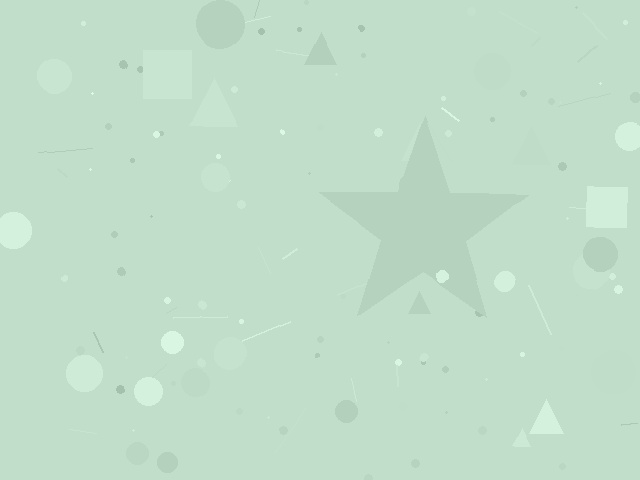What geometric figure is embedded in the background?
A star is embedded in the background.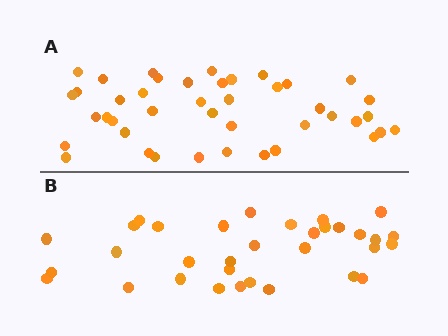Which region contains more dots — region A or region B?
Region A (the top region) has more dots.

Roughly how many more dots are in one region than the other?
Region A has roughly 8 or so more dots than region B.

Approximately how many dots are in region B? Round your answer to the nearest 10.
About 30 dots. (The exact count is 33, which rounds to 30.)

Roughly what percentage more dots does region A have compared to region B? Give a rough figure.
About 25% more.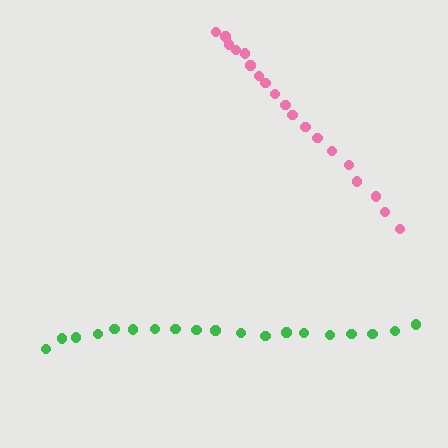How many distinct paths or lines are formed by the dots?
There are 2 distinct paths.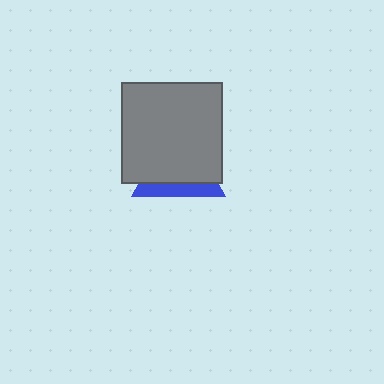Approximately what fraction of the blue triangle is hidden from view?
Roughly 69% of the blue triangle is hidden behind the gray square.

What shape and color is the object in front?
The object in front is a gray square.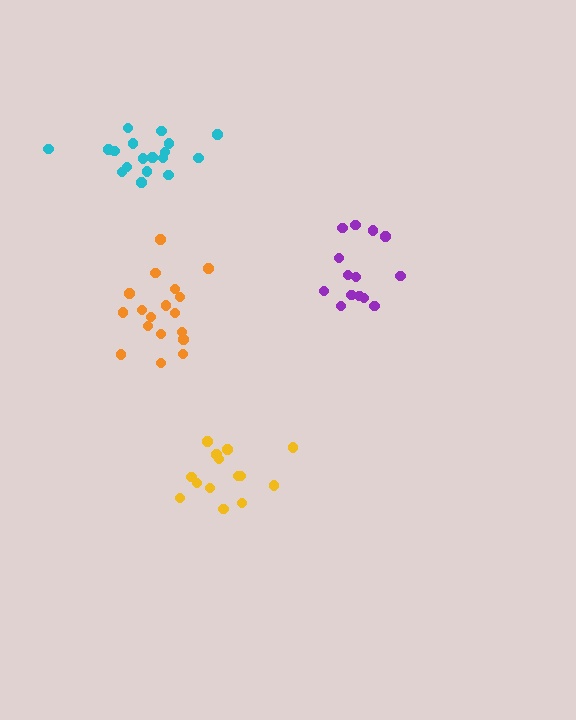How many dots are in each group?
Group 1: 18 dots, Group 2: 14 dots, Group 3: 14 dots, Group 4: 18 dots (64 total).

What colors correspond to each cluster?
The clusters are colored: orange, yellow, purple, cyan.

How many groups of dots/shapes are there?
There are 4 groups.